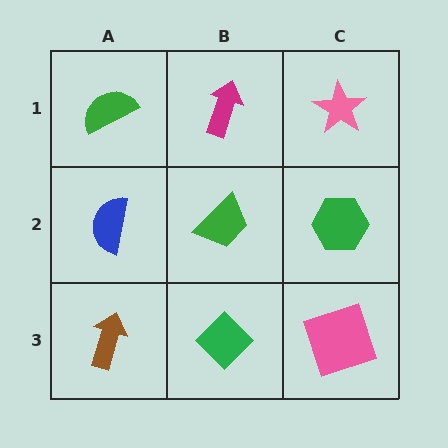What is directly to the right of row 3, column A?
A green diamond.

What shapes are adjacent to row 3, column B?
A green trapezoid (row 2, column B), a brown arrow (row 3, column A), a pink square (row 3, column C).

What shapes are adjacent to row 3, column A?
A blue semicircle (row 2, column A), a green diamond (row 3, column B).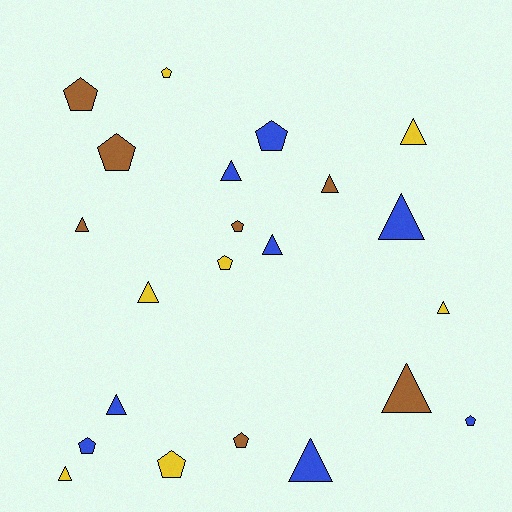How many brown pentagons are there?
There are 4 brown pentagons.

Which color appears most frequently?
Blue, with 8 objects.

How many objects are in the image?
There are 22 objects.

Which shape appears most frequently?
Triangle, with 12 objects.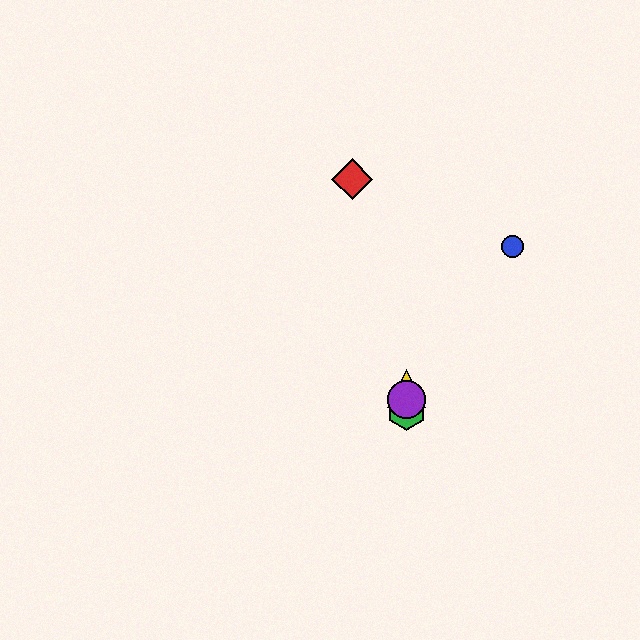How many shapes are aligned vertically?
3 shapes (the green hexagon, the yellow triangle, the purple circle) are aligned vertically.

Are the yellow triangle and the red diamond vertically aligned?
No, the yellow triangle is at x≈407 and the red diamond is at x≈352.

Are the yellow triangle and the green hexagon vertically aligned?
Yes, both are at x≈407.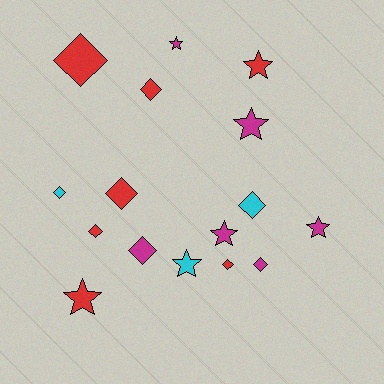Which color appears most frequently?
Red, with 7 objects.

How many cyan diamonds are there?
There are 2 cyan diamonds.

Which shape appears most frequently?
Diamond, with 9 objects.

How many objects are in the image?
There are 16 objects.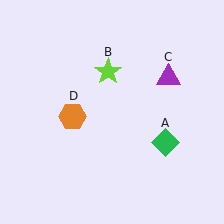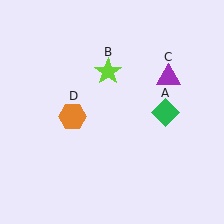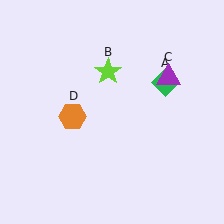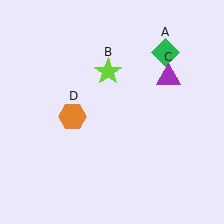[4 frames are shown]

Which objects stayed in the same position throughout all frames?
Lime star (object B) and purple triangle (object C) and orange hexagon (object D) remained stationary.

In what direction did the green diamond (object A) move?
The green diamond (object A) moved up.